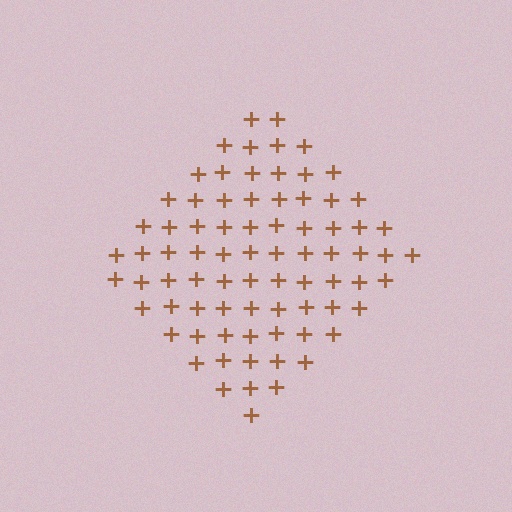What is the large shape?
The large shape is a diamond.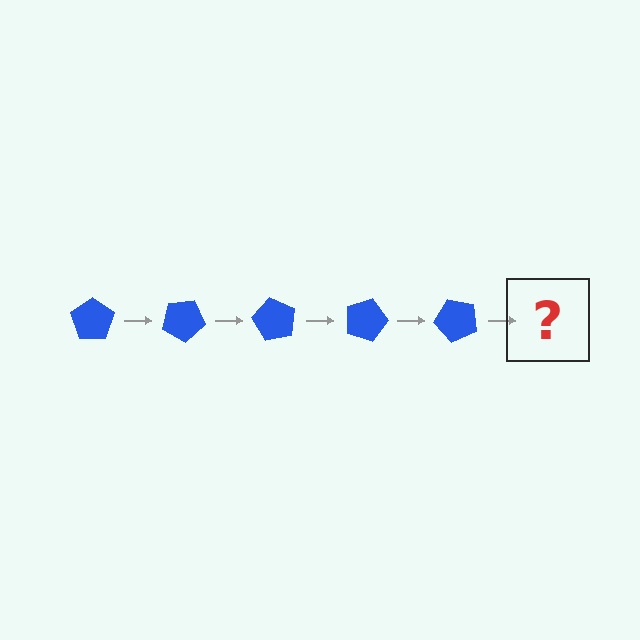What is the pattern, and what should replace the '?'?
The pattern is that the pentagon rotates 30 degrees each step. The '?' should be a blue pentagon rotated 150 degrees.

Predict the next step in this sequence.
The next step is a blue pentagon rotated 150 degrees.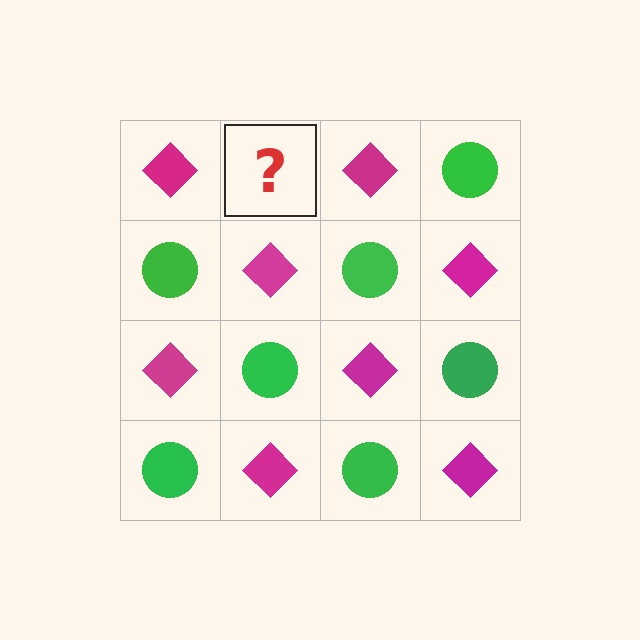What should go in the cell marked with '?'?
The missing cell should contain a green circle.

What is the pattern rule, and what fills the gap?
The rule is that it alternates magenta diamond and green circle in a checkerboard pattern. The gap should be filled with a green circle.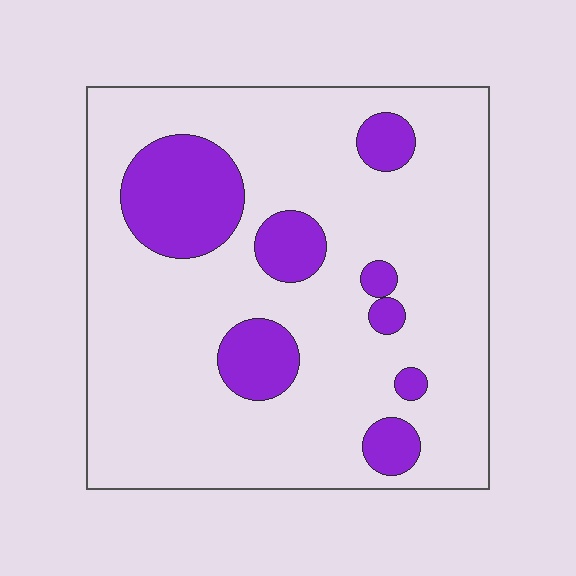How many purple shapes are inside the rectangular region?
8.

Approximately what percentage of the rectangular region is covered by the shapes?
Approximately 20%.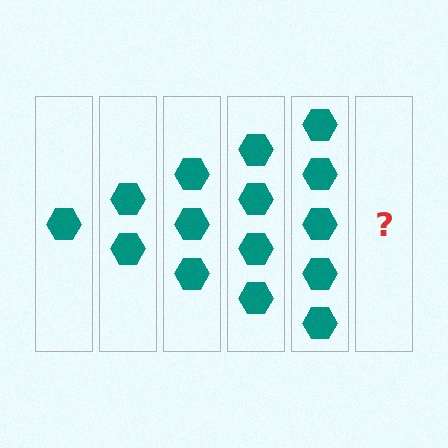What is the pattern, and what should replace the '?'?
The pattern is that each step adds one more hexagon. The '?' should be 6 hexagons.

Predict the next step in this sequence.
The next step is 6 hexagons.